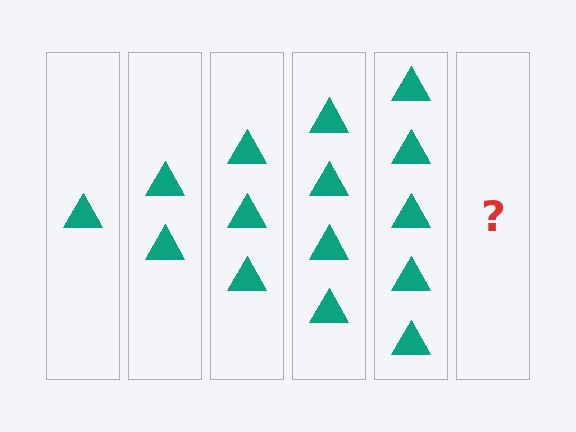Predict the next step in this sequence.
The next step is 6 triangles.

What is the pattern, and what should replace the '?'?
The pattern is that each step adds one more triangle. The '?' should be 6 triangles.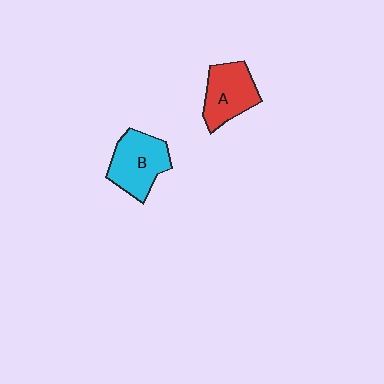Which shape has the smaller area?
Shape A (red).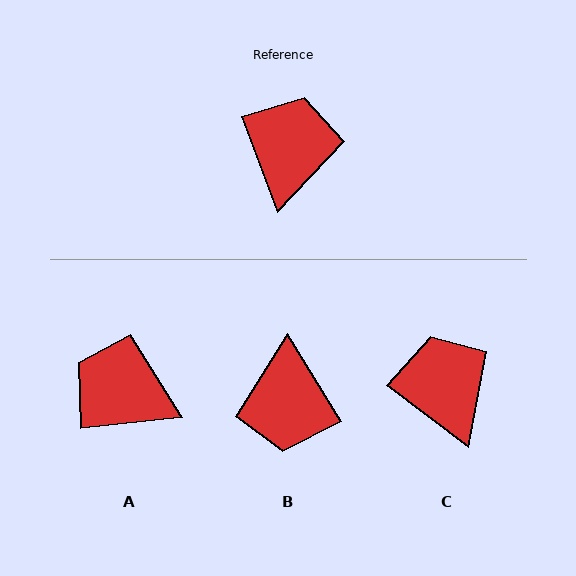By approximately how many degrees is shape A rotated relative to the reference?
Approximately 76 degrees counter-clockwise.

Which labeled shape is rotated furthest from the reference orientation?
B, about 169 degrees away.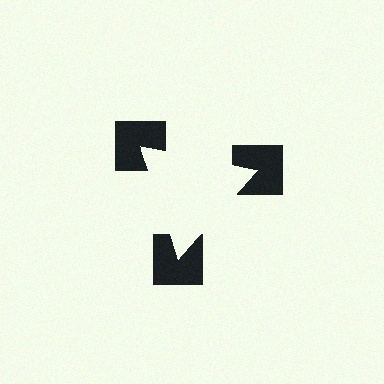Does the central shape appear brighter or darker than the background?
It typically appears slightly brighter than the background, even though no actual brightness change is drawn.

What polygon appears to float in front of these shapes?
An illusory triangle — its edges are inferred from the aligned wedge cuts in the notched squares, not physically drawn.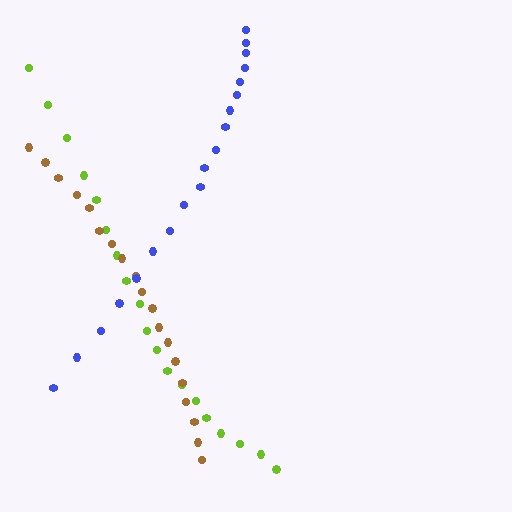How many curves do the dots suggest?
There are 3 distinct paths.